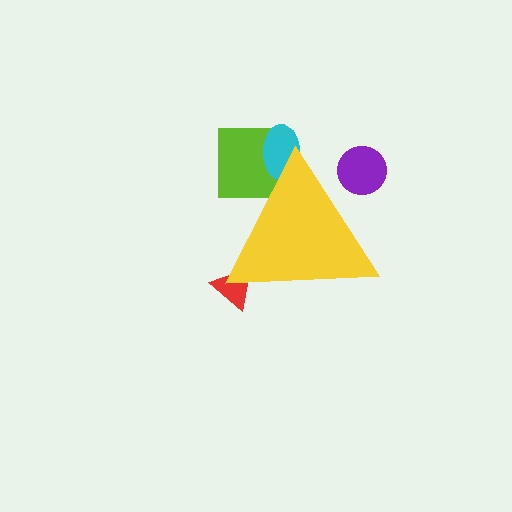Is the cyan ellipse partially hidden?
Yes, the cyan ellipse is partially hidden behind the yellow triangle.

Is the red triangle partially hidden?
Yes, the red triangle is partially hidden behind the yellow triangle.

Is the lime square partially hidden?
Yes, the lime square is partially hidden behind the yellow triangle.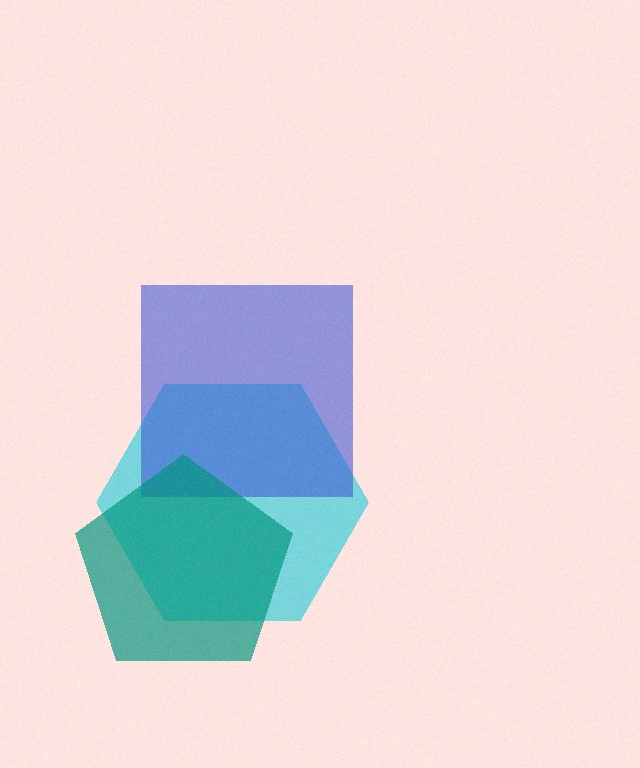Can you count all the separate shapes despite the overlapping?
Yes, there are 3 separate shapes.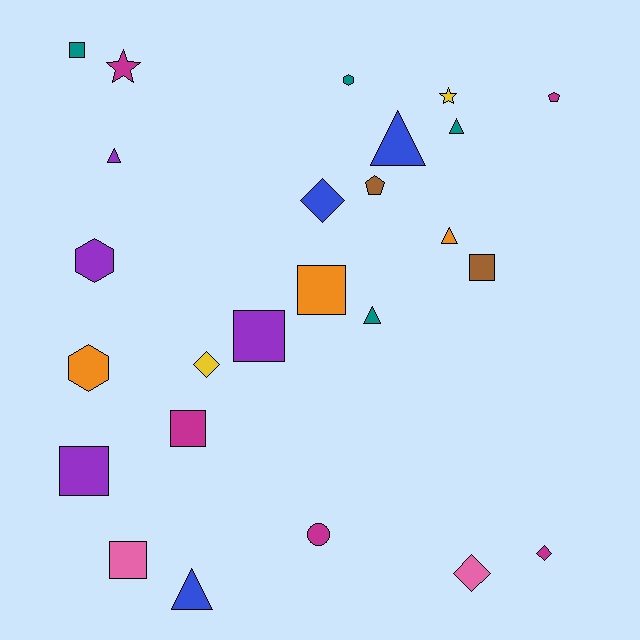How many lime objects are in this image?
There are no lime objects.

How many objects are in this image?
There are 25 objects.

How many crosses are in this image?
There are no crosses.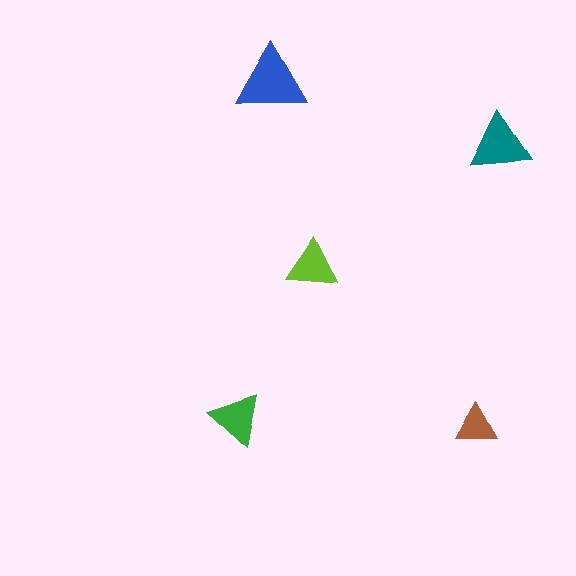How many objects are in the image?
There are 5 objects in the image.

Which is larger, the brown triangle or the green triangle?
The green one.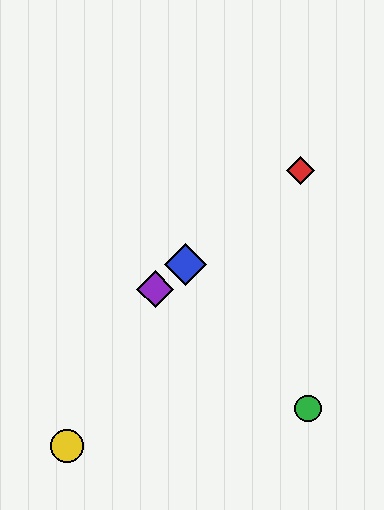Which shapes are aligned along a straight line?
The red diamond, the blue diamond, the purple diamond are aligned along a straight line.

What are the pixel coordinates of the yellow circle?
The yellow circle is at (67, 446).